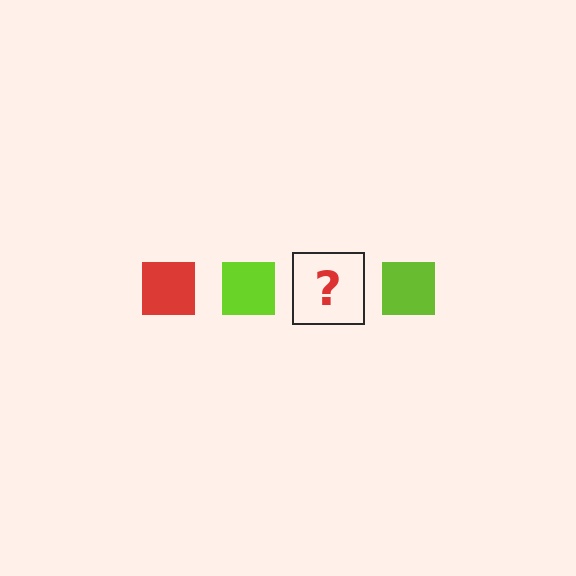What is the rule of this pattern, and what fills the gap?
The rule is that the pattern cycles through red, lime squares. The gap should be filled with a red square.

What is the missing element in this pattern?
The missing element is a red square.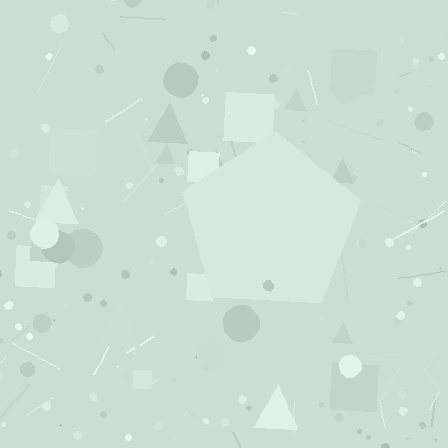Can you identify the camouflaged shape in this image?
The camouflaged shape is a pentagon.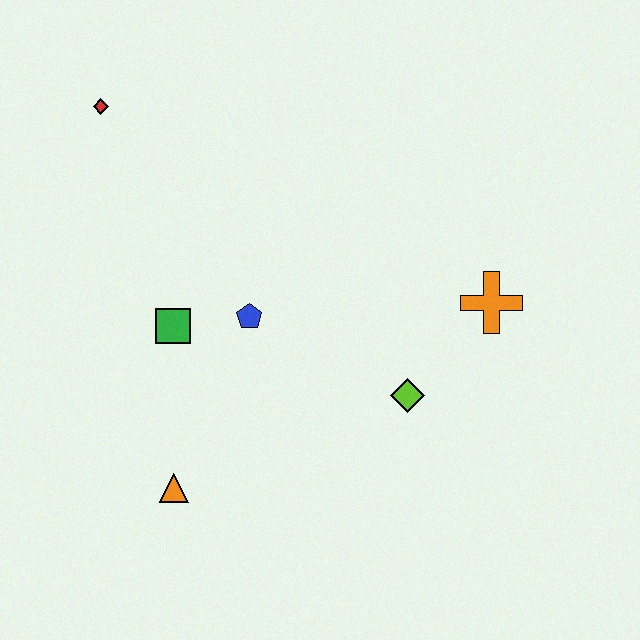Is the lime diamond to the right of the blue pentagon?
Yes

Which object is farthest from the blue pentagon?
The red diamond is farthest from the blue pentagon.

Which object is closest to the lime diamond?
The orange cross is closest to the lime diamond.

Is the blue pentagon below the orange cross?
Yes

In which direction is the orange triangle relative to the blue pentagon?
The orange triangle is below the blue pentagon.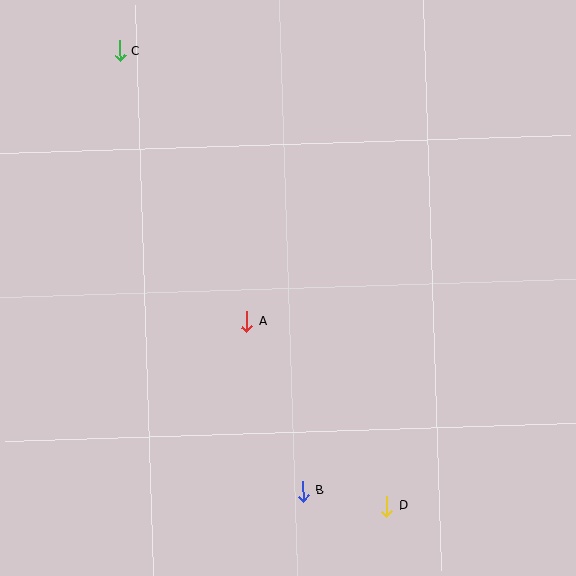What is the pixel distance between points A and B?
The distance between A and B is 179 pixels.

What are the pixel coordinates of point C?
Point C is at (119, 51).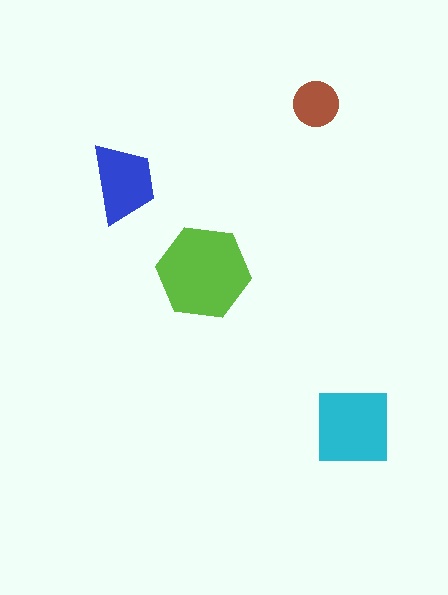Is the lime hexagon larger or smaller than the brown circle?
Larger.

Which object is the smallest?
The brown circle.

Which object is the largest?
The lime hexagon.